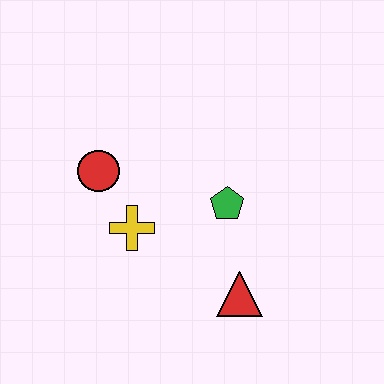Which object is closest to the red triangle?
The green pentagon is closest to the red triangle.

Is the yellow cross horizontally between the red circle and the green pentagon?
Yes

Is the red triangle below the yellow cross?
Yes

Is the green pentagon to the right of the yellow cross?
Yes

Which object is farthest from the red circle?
The red triangle is farthest from the red circle.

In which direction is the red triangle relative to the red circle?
The red triangle is to the right of the red circle.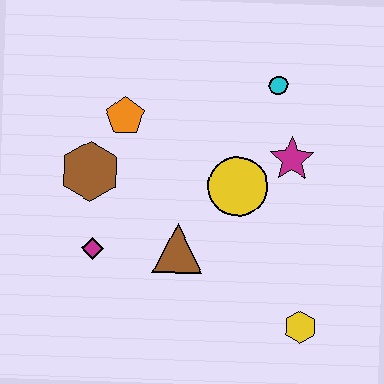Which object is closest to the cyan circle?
The magenta star is closest to the cyan circle.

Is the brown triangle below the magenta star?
Yes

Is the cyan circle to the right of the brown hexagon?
Yes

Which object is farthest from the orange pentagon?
The yellow hexagon is farthest from the orange pentagon.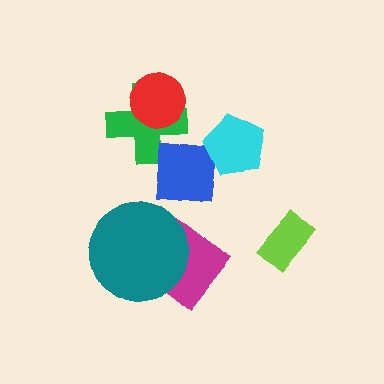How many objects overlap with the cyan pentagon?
1 object overlaps with the cyan pentagon.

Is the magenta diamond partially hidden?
Yes, it is partially covered by another shape.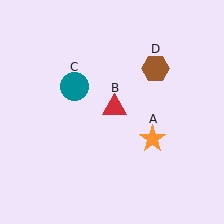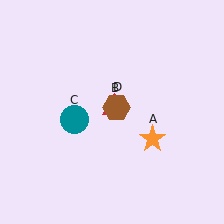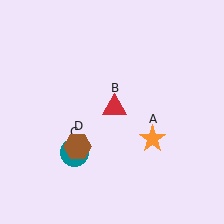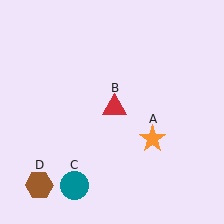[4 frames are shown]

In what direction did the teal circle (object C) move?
The teal circle (object C) moved down.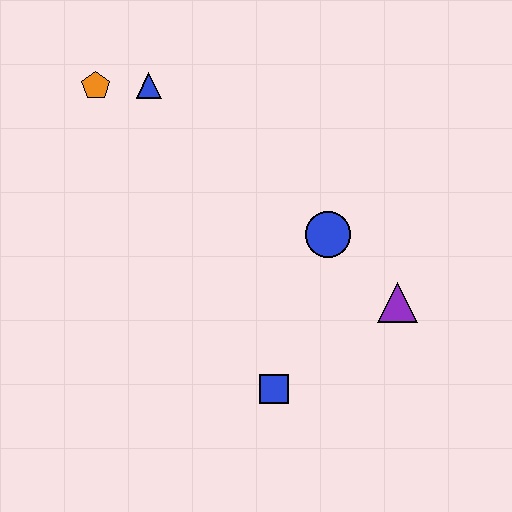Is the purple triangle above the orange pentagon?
No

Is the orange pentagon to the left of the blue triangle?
Yes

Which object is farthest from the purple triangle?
The orange pentagon is farthest from the purple triangle.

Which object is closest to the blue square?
The purple triangle is closest to the blue square.